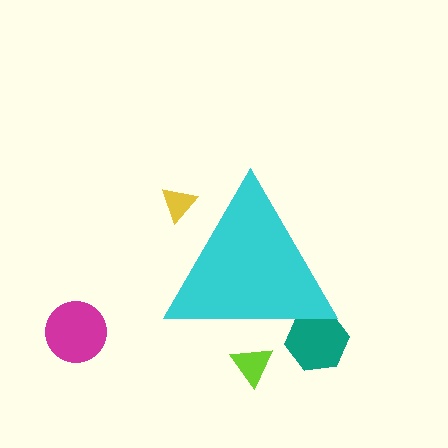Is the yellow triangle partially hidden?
Yes, the yellow triangle is partially hidden behind the cyan triangle.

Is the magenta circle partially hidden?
No, the magenta circle is fully visible.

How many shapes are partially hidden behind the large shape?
3 shapes are partially hidden.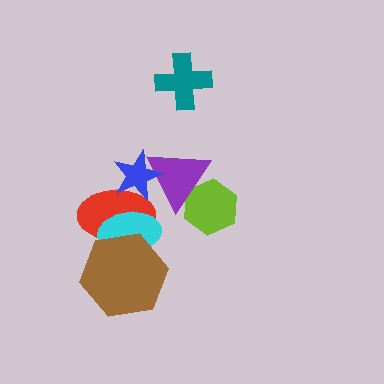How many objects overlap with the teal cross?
0 objects overlap with the teal cross.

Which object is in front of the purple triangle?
The blue star is in front of the purple triangle.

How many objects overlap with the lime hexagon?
1 object overlaps with the lime hexagon.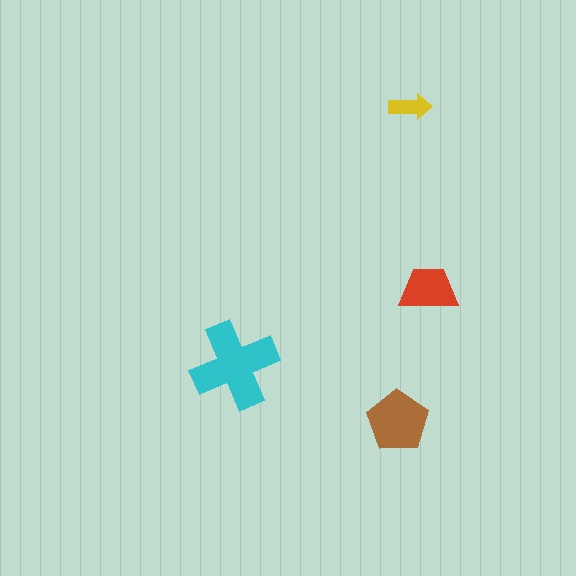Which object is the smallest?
The yellow arrow.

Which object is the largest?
The cyan cross.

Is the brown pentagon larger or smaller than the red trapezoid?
Larger.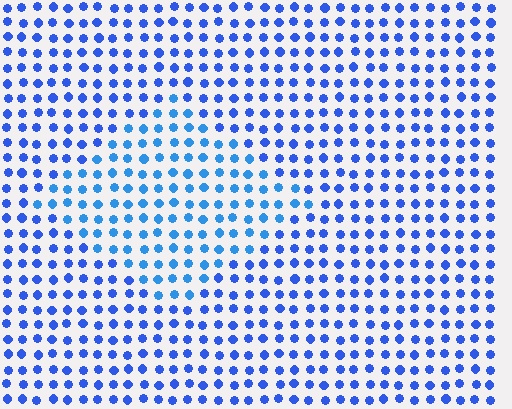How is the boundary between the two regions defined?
The boundary is defined purely by a slight shift in hue (about 19 degrees). Spacing, size, and orientation are identical on both sides.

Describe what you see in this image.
The image is filled with small blue elements in a uniform arrangement. A diamond-shaped region is visible where the elements are tinted to a slightly different hue, forming a subtle color boundary.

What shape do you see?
I see a diamond.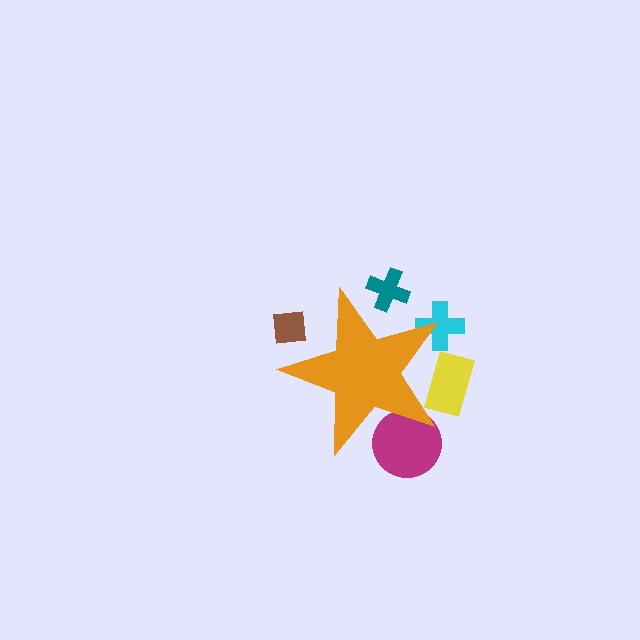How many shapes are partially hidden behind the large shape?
5 shapes are partially hidden.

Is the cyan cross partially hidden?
Yes, the cyan cross is partially hidden behind the orange star.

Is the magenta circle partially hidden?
Yes, the magenta circle is partially hidden behind the orange star.